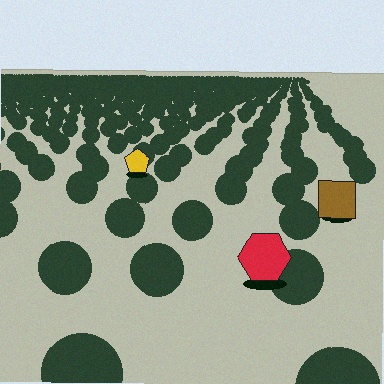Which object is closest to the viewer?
The red hexagon is closest. The texture marks near it are larger and more spread out.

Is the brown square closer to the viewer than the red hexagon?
No. The red hexagon is closer — you can tell from the texture gradient: the ground texture is coarser near it.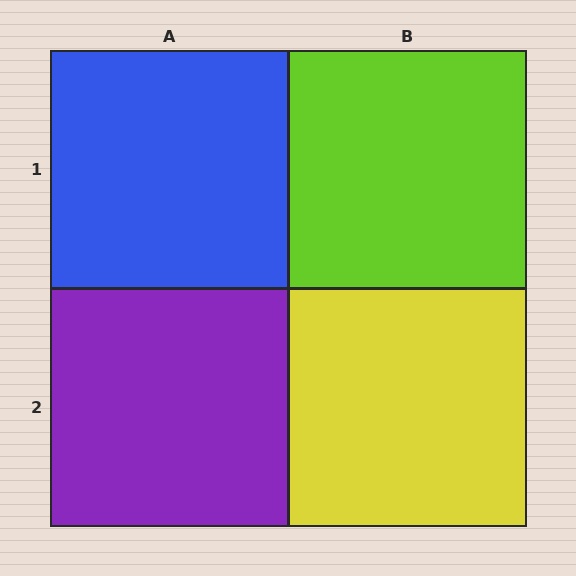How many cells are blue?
1 cell is blue.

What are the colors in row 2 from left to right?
Purple, yellow.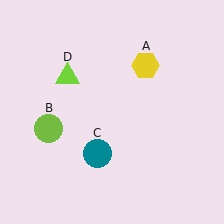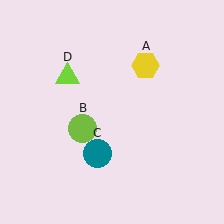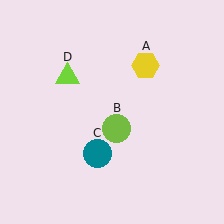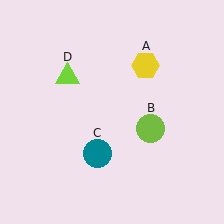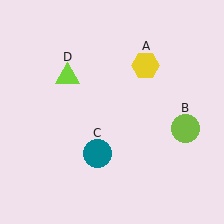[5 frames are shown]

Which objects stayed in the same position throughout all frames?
Yellow hexagon (object A) and teal circle (object C) and lime triangle (object D) remained stationary.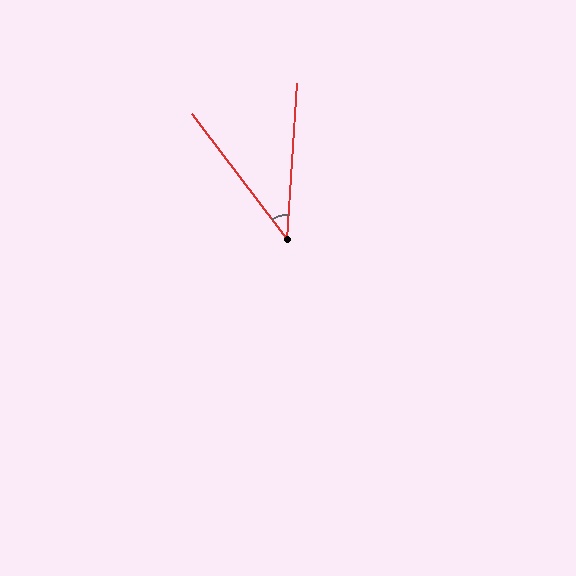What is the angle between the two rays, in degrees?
Approximately 41 degrees.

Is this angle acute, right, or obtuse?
It is acute.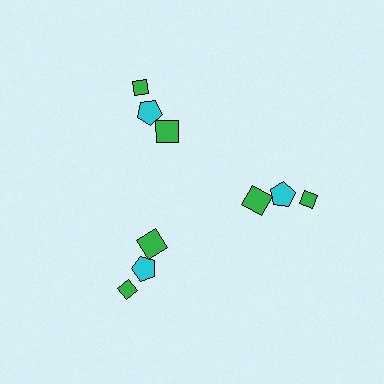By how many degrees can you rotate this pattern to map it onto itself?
The pattern maps onto itself every 120 degrees of rotation.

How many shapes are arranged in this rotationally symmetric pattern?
There are 9 shapes, arranged in 3 groups of 3.